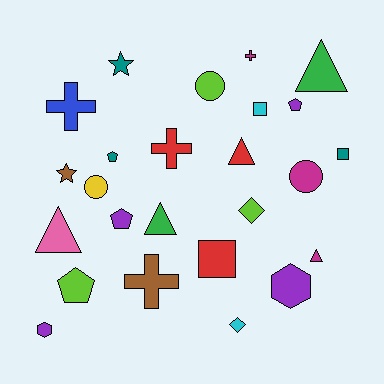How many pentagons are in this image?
There are 4 pentagons.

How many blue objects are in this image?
There is 1 blue object.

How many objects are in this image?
There are 25 objects.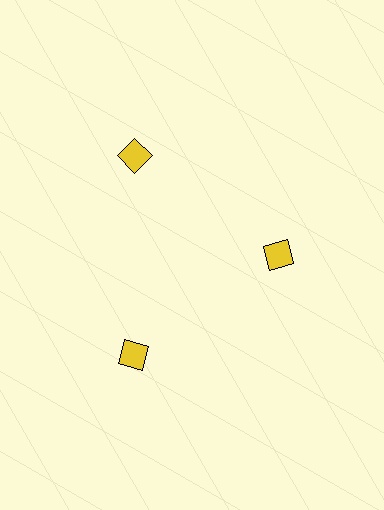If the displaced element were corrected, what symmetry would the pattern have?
It would have 3-fold rotational symmetry — the pattern would map onto itself every 120 degrees.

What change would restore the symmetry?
The symmetry would be restored by moving it outward, back onto the ring so that all 3 squares sit at equal angles and equal distance from the center.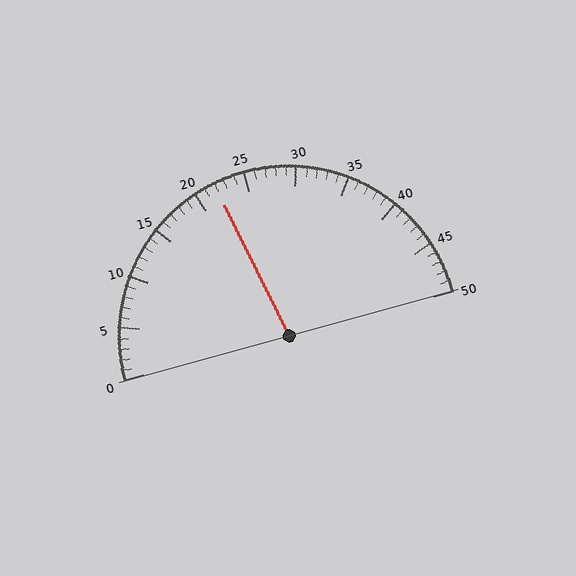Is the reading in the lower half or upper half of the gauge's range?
The reading is in the lower half of the range (0 to 50).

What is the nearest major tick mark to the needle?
The nearest major tick mark is 20.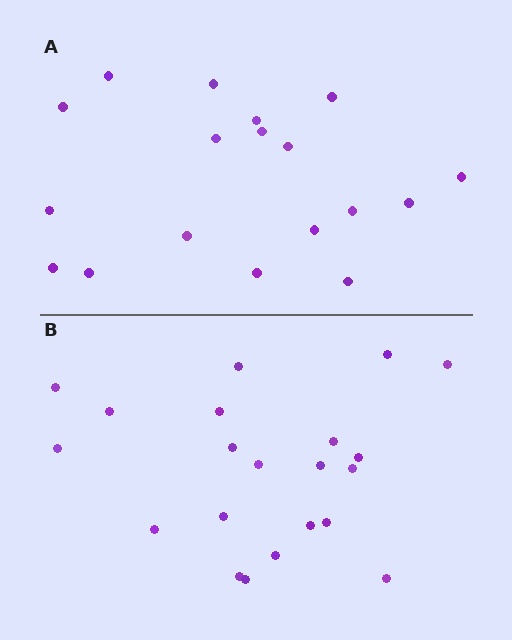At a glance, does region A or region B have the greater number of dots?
Region B (the bottom region) has more dots.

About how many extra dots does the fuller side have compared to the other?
Region B has just a few more — roughly 2 or 3 more dots than region A.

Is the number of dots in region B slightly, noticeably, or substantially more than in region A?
Region B has only slightly more — the two regions are fairly close. The ratio is roughly 1.2 to 1.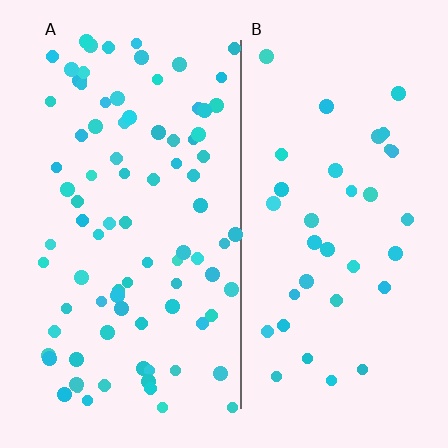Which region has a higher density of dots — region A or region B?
A (the left).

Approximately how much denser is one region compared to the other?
Approximately 2.3× — region A over region B.